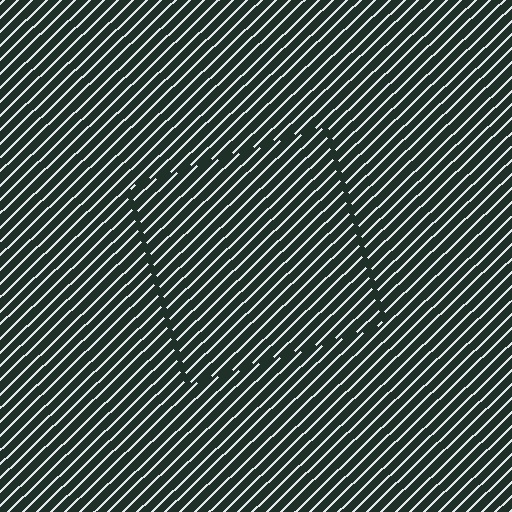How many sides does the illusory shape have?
4 sides — the line-ends trace a square.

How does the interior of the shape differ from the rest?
The interior of the shape contains the same grating, shifted by half a period — the contour is defined by the phase discontinuity where line-ends from the inner and outer gratings abut.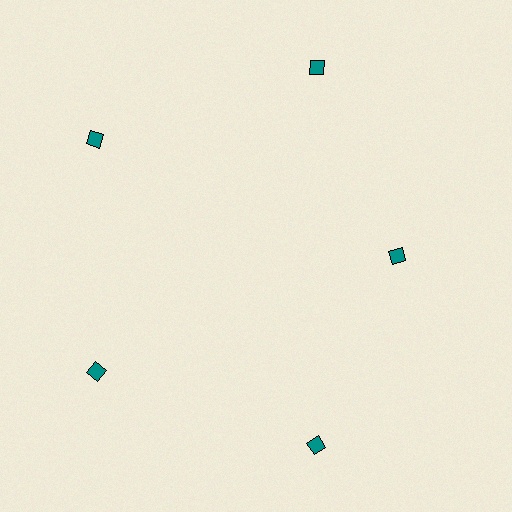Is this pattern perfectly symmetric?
No. The 5 teal diamonds are arranged in a ring, but one element near the 3 o'clock position is pulled inward toward the center, breaking the 5-fold rotational symmetry.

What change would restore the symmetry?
The symmetry would be restored by moving it outward, back onto the ring so that all 5 diamonds sit at equal angles and equal distance from the center.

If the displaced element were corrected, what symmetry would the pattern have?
It would have 5-fold rotational symmetry — the pattern would map onto itself every 72 degrees.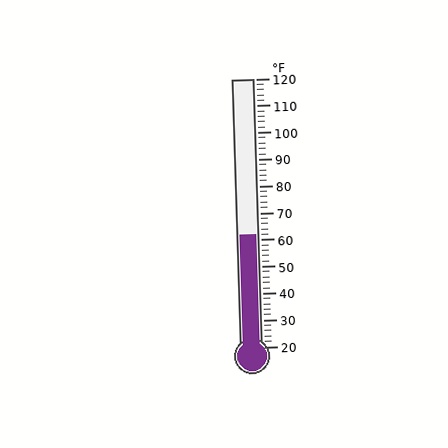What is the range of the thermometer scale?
The thermometer scale ranges from 20°F to 120°F.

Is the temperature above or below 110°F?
The temperature is below 110°F.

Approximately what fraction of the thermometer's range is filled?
The thermometer is filled to approximately 40% of its range.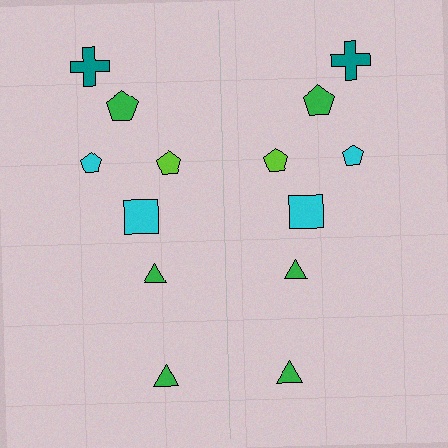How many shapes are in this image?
There are 14 shapes in this image.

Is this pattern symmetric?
Yes, this pattern has bilateral (reflection) symmetry.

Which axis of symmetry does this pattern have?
The pattern has a vertical axis of symmetry running through the center of the image.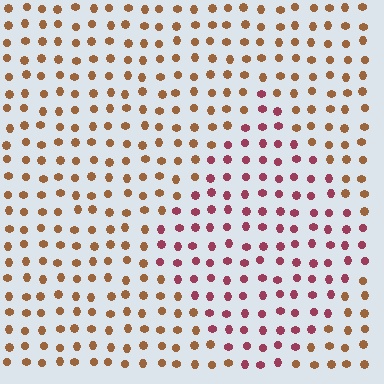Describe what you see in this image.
The image is filled with small brown elements in a uniform arrangement. A diamond-shaped region is visible where the elements are tinted to a slightly different hue, forming a subtle color boundary.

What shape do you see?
I see a diamond.